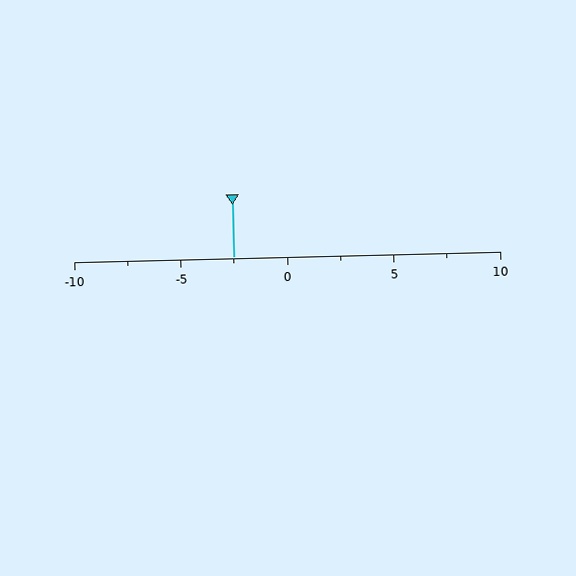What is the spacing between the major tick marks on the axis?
The major ticks are spaced 5 apart.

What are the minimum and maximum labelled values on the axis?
The axis runs from -10 to 10.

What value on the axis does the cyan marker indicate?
The marker indicates approximately -2.5.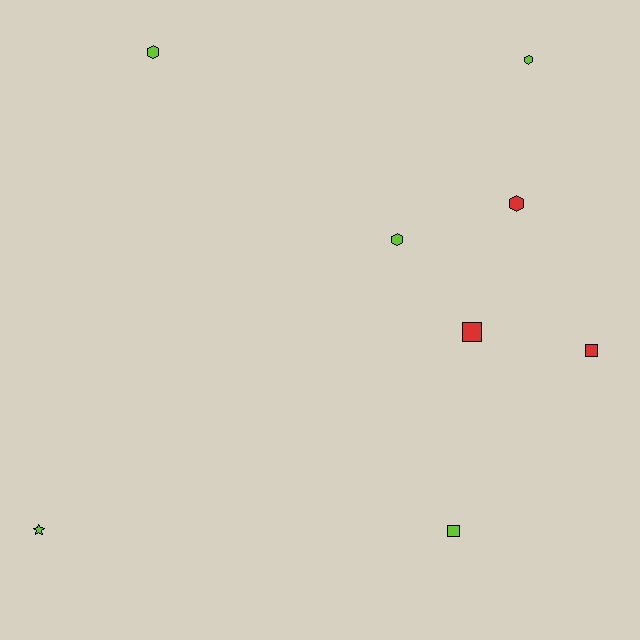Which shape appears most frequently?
Hexagon, with 4 objects.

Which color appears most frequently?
Lime, with 5 objects.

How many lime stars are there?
There is 1 lime star.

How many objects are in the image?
There are 8 objects.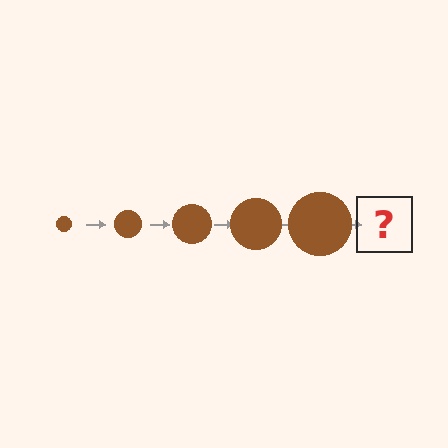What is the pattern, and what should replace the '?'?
The pattern is that the circle gets progressively larger each step. The '?' should be a brown circle, larger than the previous one.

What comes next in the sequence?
The next element should be a brown circle, larger than the previous one.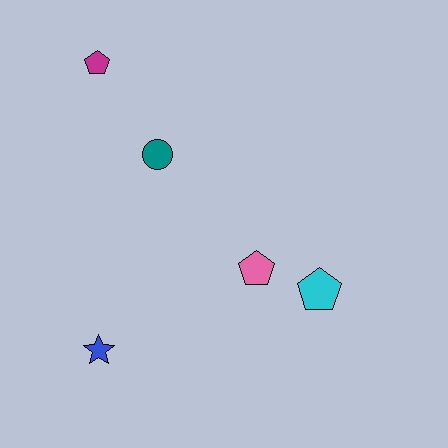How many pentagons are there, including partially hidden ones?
There are 3 pentagons.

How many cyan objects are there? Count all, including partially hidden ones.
There is 1 cyan object.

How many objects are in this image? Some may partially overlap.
There are 5 objects.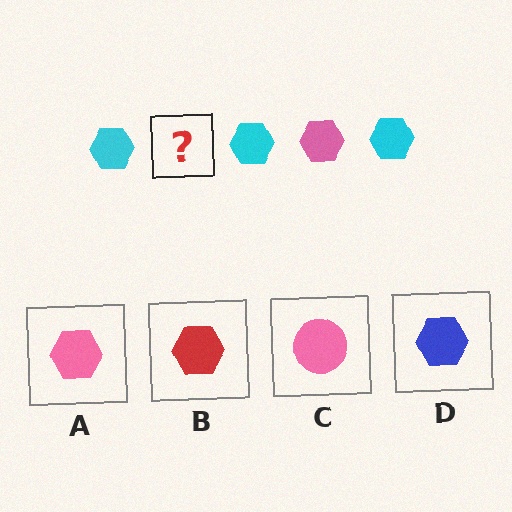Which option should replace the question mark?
Option A.